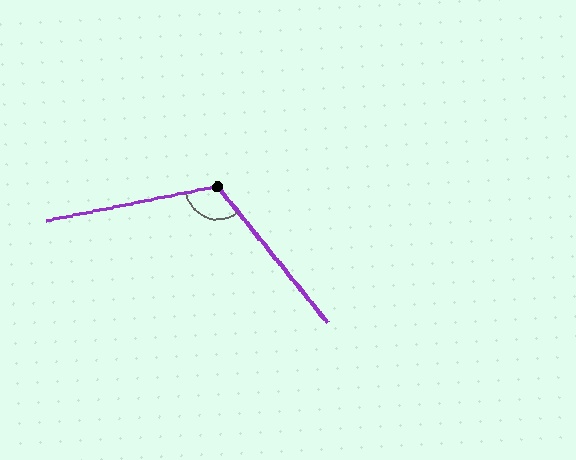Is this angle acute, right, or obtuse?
It is obtuse.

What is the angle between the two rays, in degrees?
Approximately 118 degrees.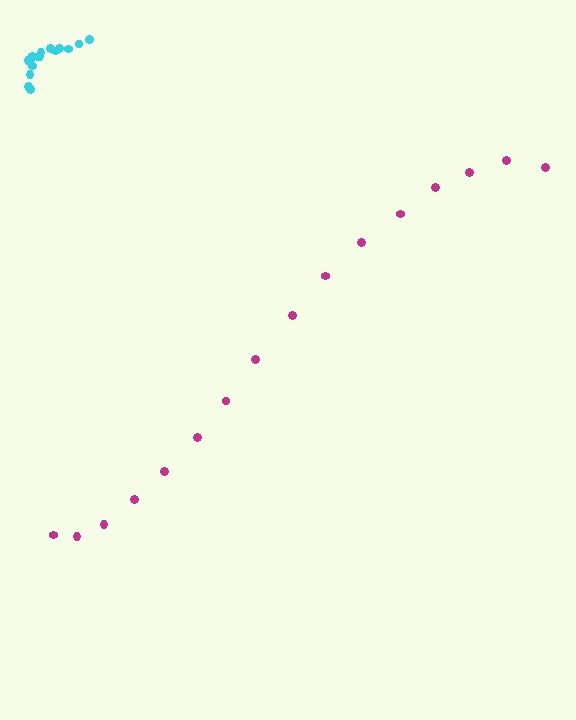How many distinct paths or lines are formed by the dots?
There are 2 distinct paths.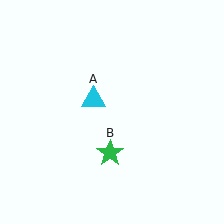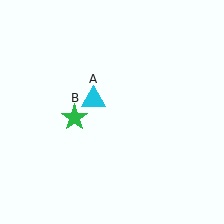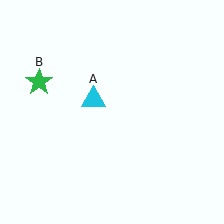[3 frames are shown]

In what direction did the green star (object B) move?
The green star (object B) moved up and to the left.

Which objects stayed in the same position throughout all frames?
Cyan triangle (object A) remained stationary.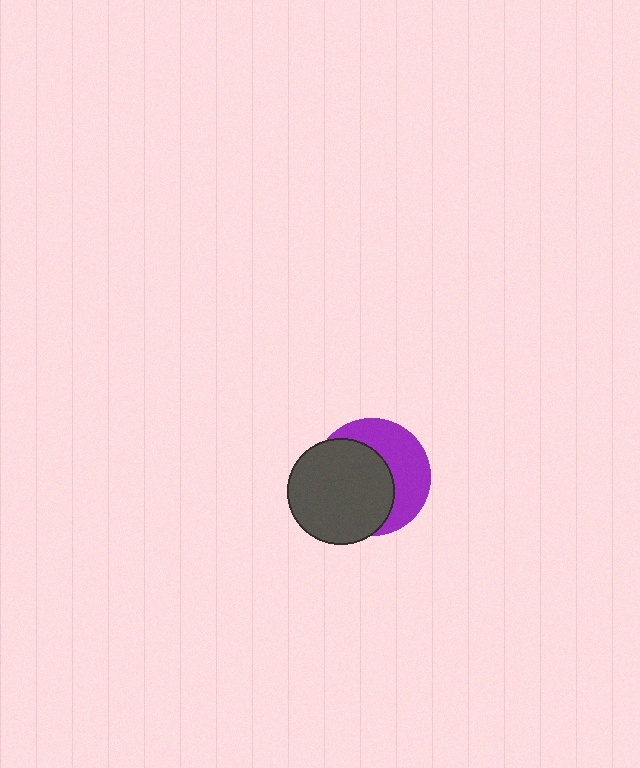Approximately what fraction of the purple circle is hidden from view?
Roughly 56% of the purple circle is hidden behind the dark gray circle.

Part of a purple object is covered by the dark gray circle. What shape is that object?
It is a circle.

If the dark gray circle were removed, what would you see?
You would see the complete purple circle.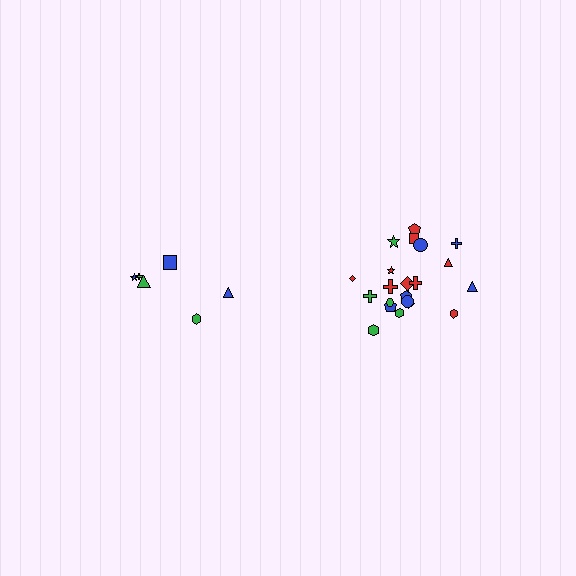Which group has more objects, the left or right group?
The right group.